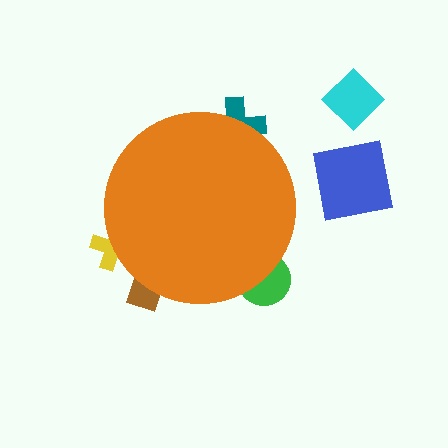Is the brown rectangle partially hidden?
Yes, the brown rectangle is partially hidden behind the orange circle.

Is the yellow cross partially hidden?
Yes, the yellow cross is partially hidden behind the orange circle.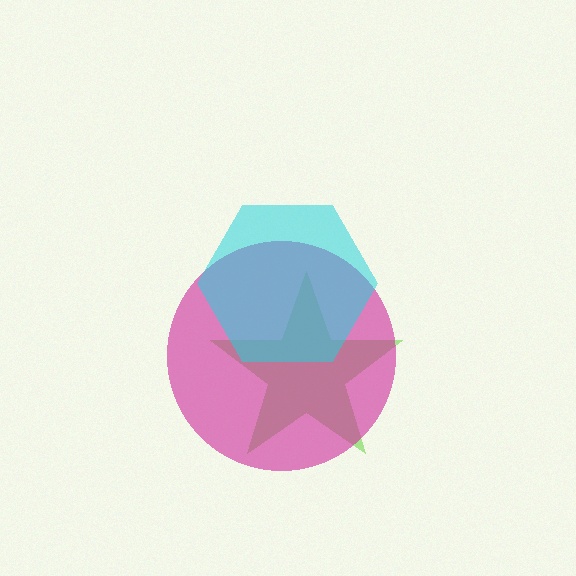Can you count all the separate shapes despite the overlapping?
Yes, there are 3 separate shapes.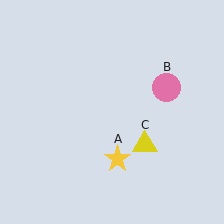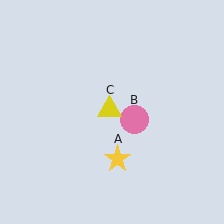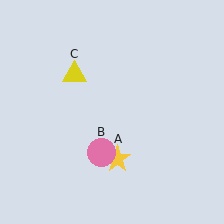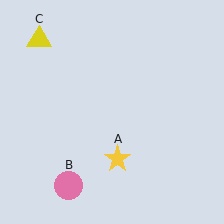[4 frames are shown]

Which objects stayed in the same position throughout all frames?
Yellow star (object A) remained stationary.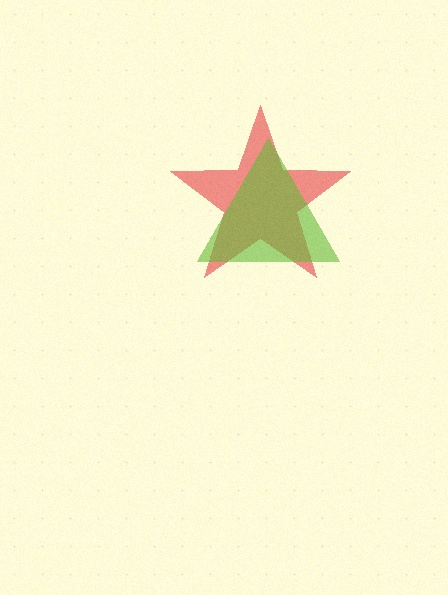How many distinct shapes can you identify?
There are 2 distinct shapes: a red star, a lime triangle.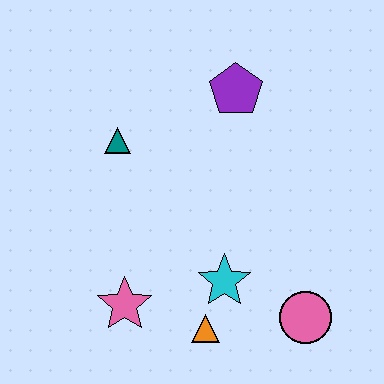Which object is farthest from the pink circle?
The teal triangle is farthest from the pink circle.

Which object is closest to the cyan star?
The orange triangle is closest to the cyan star.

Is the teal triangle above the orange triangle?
Yes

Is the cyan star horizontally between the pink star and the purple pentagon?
Yes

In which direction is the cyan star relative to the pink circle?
The cyan star is to the left of the pink circle.